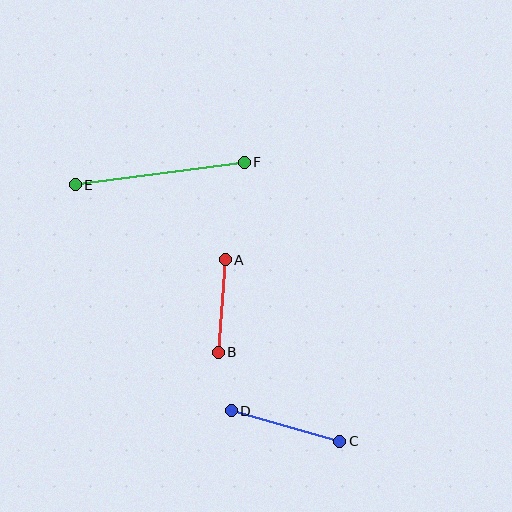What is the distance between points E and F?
The distance is approximately 170 pixels.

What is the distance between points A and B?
The distance is approximately 93 pixels.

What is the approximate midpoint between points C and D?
The midpoint is at approximately (285, 426) pixels.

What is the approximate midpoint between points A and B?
The midpoint is at approximately (222, 306) pixels.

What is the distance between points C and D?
The distance is approximately 113 pixels.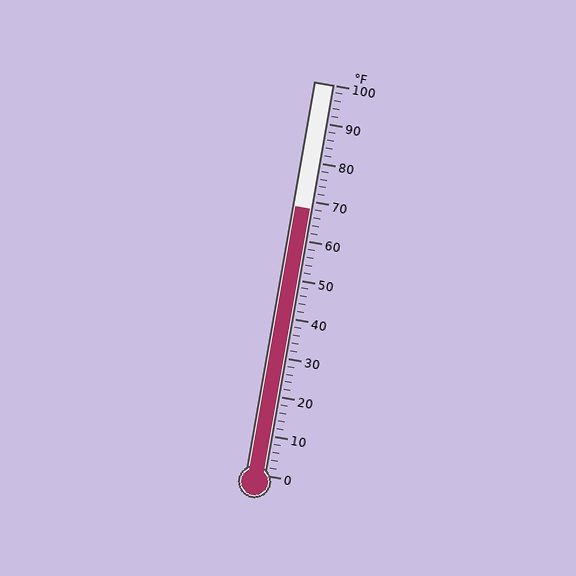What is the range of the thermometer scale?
The thermometer scale ranges from 0°F to 100°F.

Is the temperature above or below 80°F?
The temperature is below 80°F.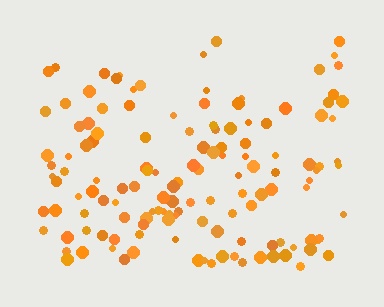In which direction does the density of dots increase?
From top to bottom, with the bottom side densest.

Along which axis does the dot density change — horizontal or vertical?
Vertical.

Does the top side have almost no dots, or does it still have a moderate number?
Still a moderate number, just noticeably fewer than the bottom.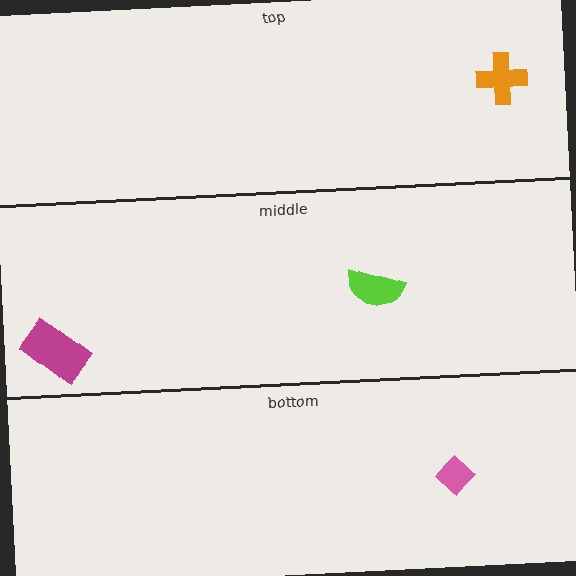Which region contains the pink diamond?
The bottom region.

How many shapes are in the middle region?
2.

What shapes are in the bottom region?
The pink diamond.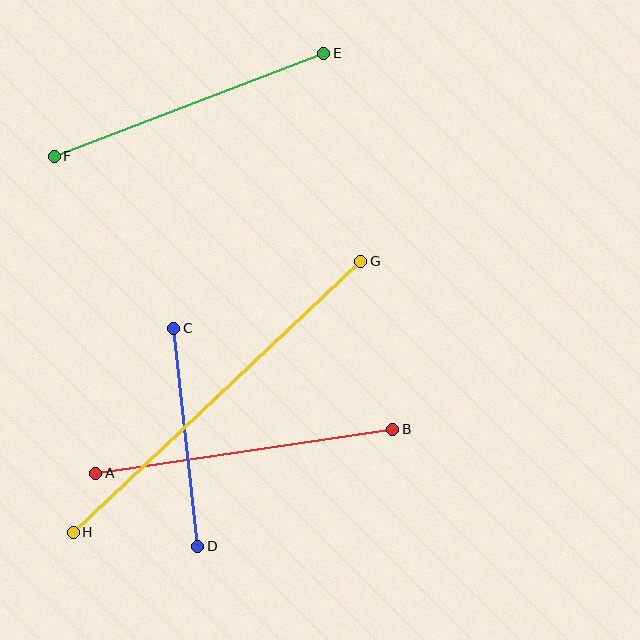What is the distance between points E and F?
The distance is approximately 289 pixels.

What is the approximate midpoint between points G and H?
The midpoint is at approximately (217, 397) pixels.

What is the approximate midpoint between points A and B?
The midpoint is at approximately (244, 451) pixels.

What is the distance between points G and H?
The distance is approximately 395 pixels.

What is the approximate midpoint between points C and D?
The midpoint is at approximately (186, 437) pixels.